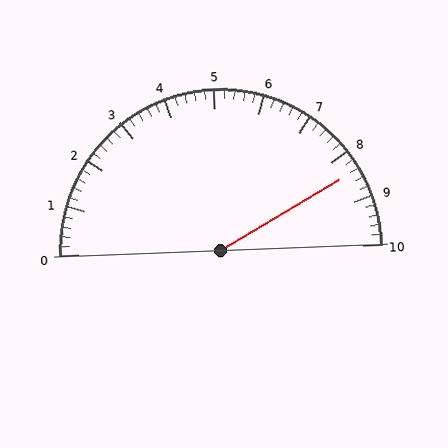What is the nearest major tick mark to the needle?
The nearest major tick mark is 8.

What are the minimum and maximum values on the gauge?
The gauge ranges from 0 to 10.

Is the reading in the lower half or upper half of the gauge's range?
The reading is in the upper half of the range (0 to 10).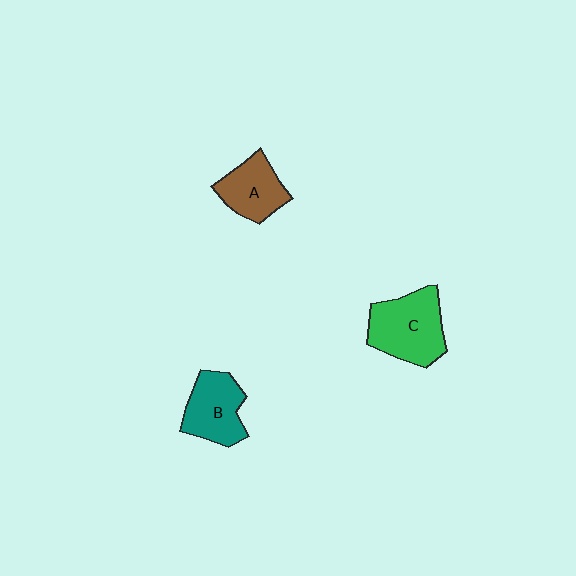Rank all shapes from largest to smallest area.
From largest to smallest: C (green), B (teal), A (brown).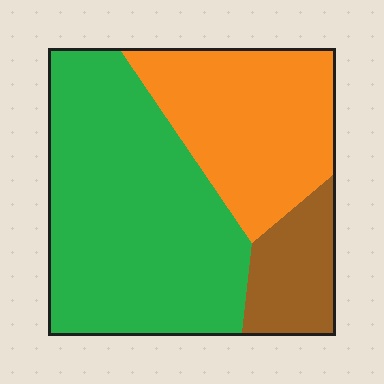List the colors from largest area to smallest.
From largest to smallest: green, orange, brown.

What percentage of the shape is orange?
Orange covers 32% of the shape.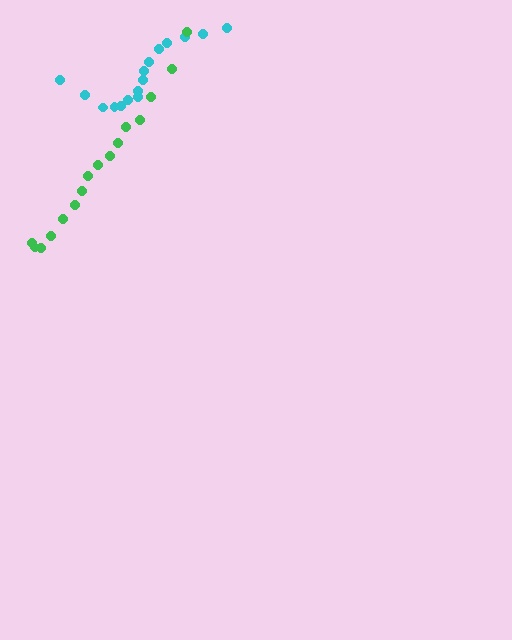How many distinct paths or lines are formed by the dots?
There are 2 distinct paths.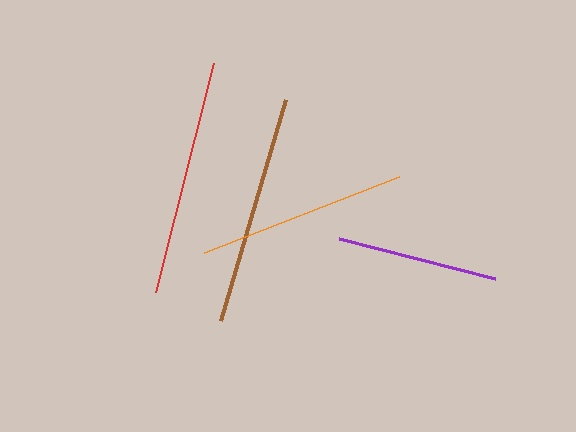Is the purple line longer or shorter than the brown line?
The brown line is longer than the purple line.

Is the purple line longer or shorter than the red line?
The red line is longer than the purple line.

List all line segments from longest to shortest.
From longest to shortest: red, brown, orange, purple.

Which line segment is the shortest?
The purple line is the shortest at approximately 161 pixels.